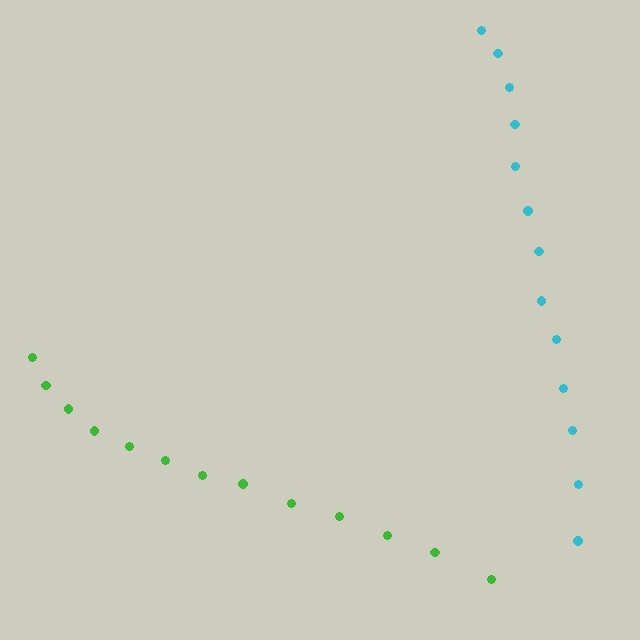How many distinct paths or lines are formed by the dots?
There are 2 distinct paths.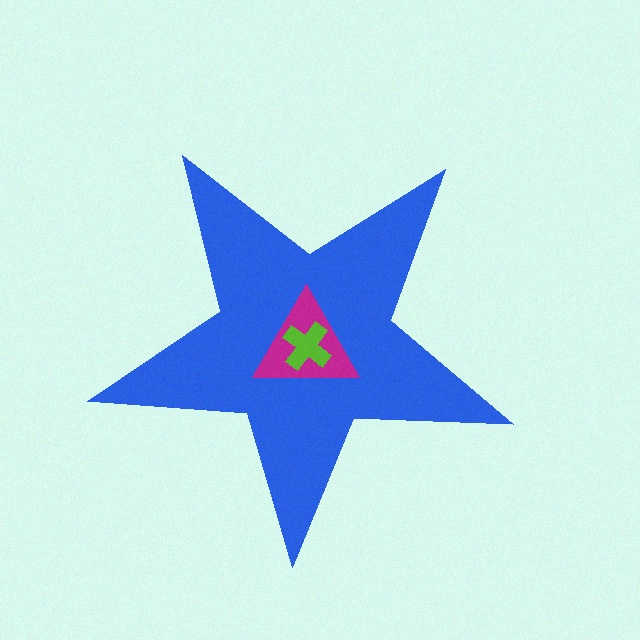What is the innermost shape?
The lime cross.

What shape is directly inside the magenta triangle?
The lime cross.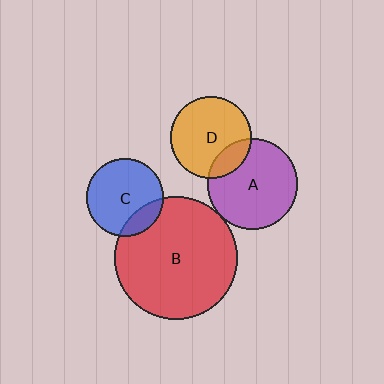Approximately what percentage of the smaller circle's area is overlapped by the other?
Approximately 20%.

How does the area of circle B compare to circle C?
Approximately 2.5 times.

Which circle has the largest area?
Circle B (red).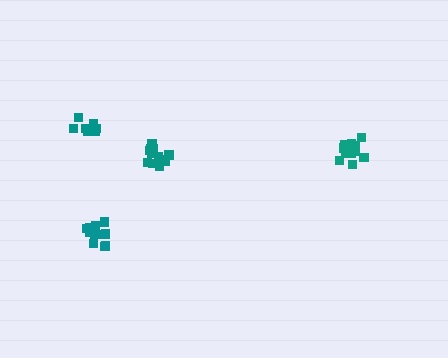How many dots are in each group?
Group 1: 12 dots, Group 2: 13 dots, Group 3: 8 dots, Group 4: 12 dots (45 total).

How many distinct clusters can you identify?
There are 4 distinct clusters.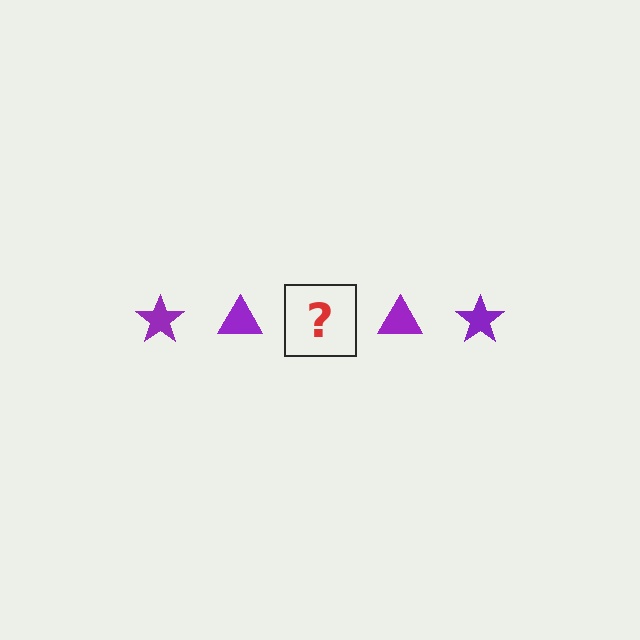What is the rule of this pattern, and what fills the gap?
The rule is that the pattern cycles through star, triangle shapes in purple. The gap should be filled with a purple star.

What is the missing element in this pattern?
The missing element is a purple star.